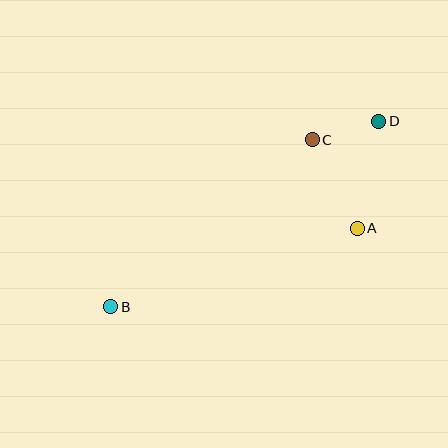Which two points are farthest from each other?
Points B and D are farthest from each other.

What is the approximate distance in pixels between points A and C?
The distance between A and C is approximately 99 pixels.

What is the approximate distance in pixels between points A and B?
The distance between A and B is approximately 259 pixels.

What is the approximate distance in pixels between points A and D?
The distance between A and D is approximately 109 pixels.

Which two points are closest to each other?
Points C and D are closest to each other.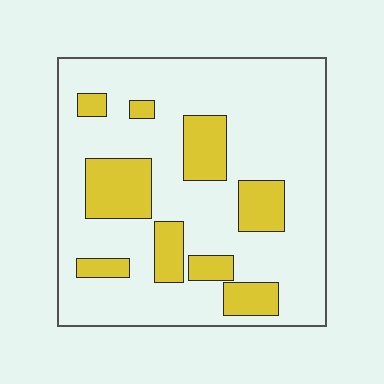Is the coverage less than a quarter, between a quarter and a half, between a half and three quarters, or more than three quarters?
Less than a quarter.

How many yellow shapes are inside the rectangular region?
9.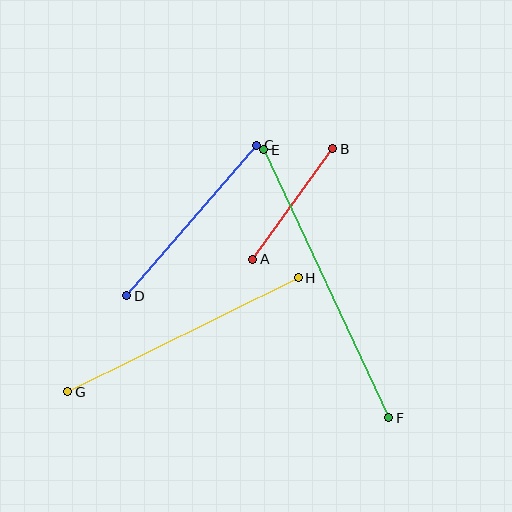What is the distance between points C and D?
The distance is approximately 199 pixels.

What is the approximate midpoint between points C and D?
The midpoint is at approximately (192, 221) pixels.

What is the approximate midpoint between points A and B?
The midpoint is at approximately (293, 204) pixels.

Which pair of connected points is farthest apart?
Points E and F are farthest apart.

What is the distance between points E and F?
The distance is approximately 296 pixels.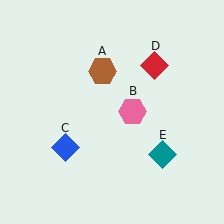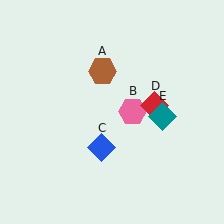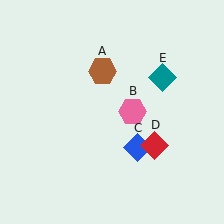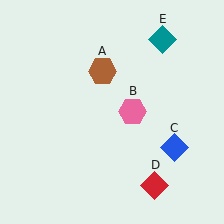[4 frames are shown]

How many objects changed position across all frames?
3 objects changed position: blue diamond (object C), red diamond (object D), teal diamond (object E).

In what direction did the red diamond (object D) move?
The red diamond (object D) moved down.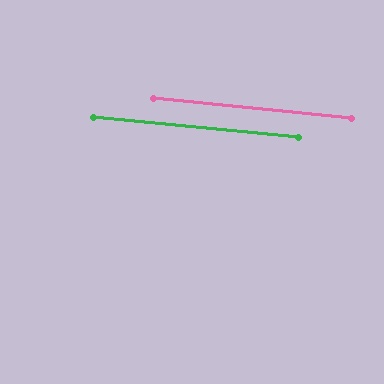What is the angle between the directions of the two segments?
Approximately 0 degrees.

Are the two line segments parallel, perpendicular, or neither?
Parallel — their directions differ by only 0.1°.